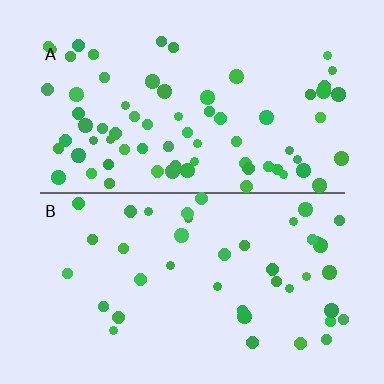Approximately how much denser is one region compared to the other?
Approximately 1.7× — region A over region B.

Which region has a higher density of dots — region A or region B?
A (the top).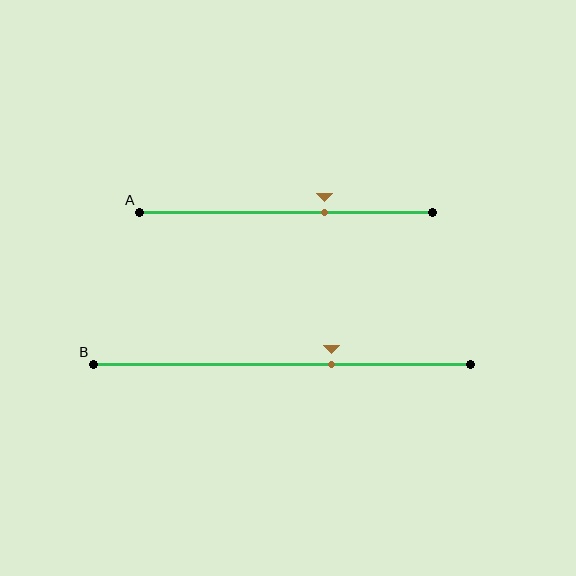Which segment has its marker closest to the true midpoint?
Segment B has its marker closest to the true midpoint.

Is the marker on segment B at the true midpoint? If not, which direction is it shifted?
No, the marker on segment B is shifted to the right by about 13% of the segment length.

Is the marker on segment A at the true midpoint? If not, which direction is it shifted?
No, the marker on segment A is shifted to the right by about 13% of the segment length.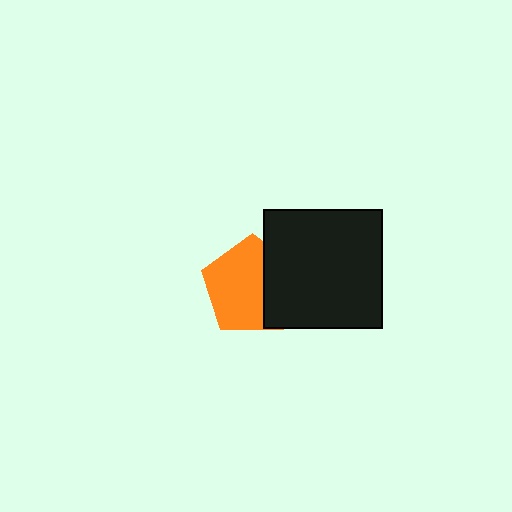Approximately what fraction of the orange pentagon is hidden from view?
Roughly 35% of the orange pentagon is hidden behind the black square.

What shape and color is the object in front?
The object in front is a black square.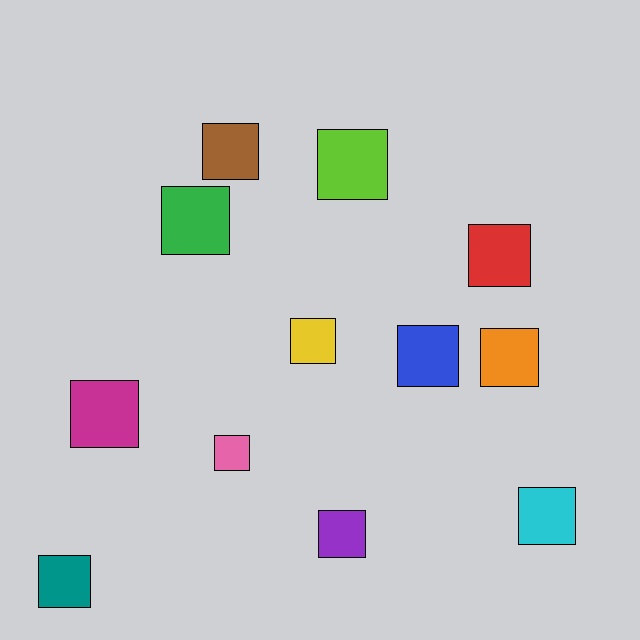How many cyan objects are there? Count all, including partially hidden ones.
There is 1 cyan object.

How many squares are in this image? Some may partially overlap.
There are 12 squares.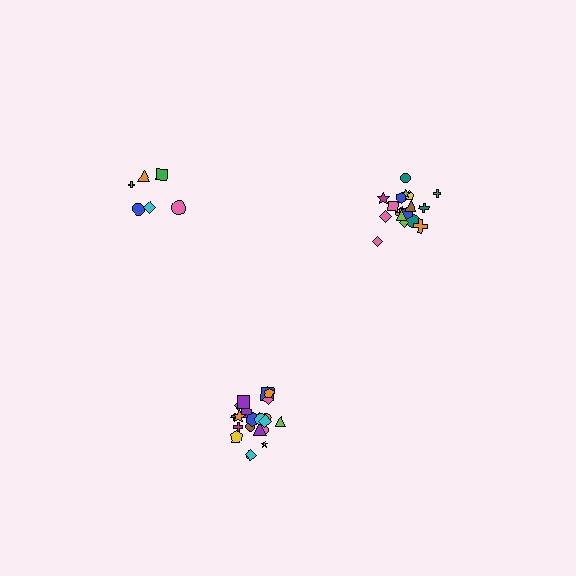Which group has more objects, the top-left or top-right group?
The top-right group.